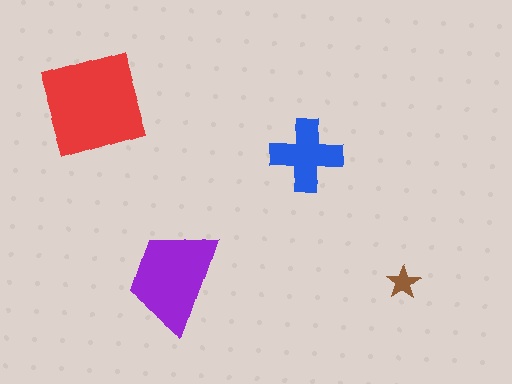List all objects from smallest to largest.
The brown star, the blue cross, the purple trapezoid, the red square.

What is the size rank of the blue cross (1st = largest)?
3rd.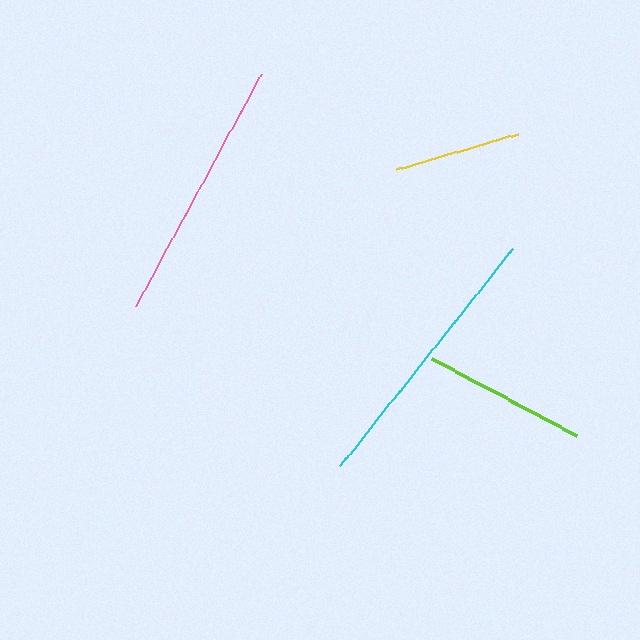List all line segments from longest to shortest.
From longest to shortest: cyan, pink, lime, yellow.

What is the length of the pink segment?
The pink segment is approximately 263 pixels long.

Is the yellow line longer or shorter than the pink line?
The pink line is longer than the yellow line.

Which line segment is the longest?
The cyan line is the longest at approximately 278 pixels.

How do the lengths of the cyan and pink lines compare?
The cyan and pink lines are approximately the same length.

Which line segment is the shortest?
The yellow line is the shortest at approximately 128 pixels.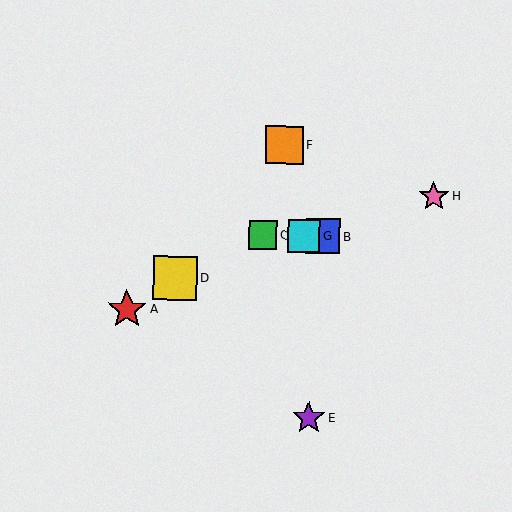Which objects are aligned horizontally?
Objects B, C, G are aligned horizontally.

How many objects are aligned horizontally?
3 objects (B, C, G) are aligned horizontally.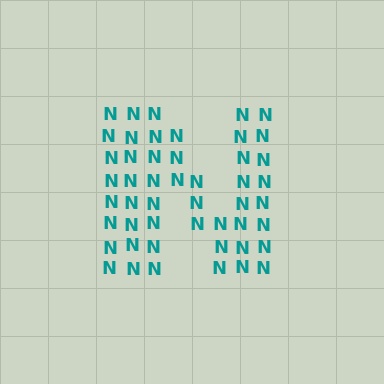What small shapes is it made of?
It is made of small letter N's.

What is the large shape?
The large shape is the letter N.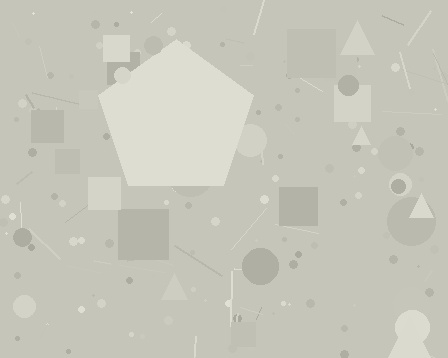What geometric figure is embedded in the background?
A pentagon is embedded in the background.